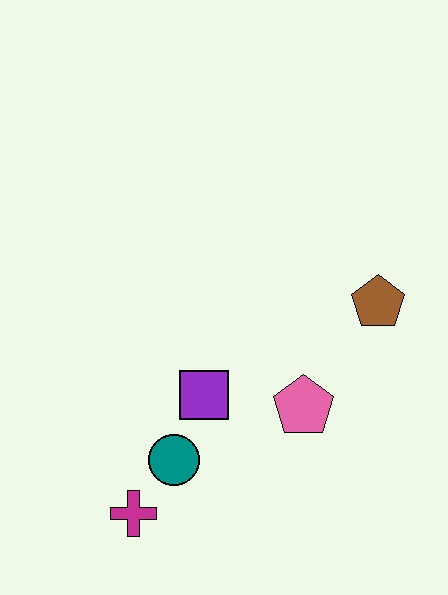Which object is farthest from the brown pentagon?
The magenta cross is farthest from the brown pentagon.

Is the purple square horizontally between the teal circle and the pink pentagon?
Yes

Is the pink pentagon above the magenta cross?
Yes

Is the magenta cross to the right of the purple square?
No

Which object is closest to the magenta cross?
The teal circle is closest to the magenta cross.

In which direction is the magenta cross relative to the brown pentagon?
The magenta cross is to the left of the brown pentagon.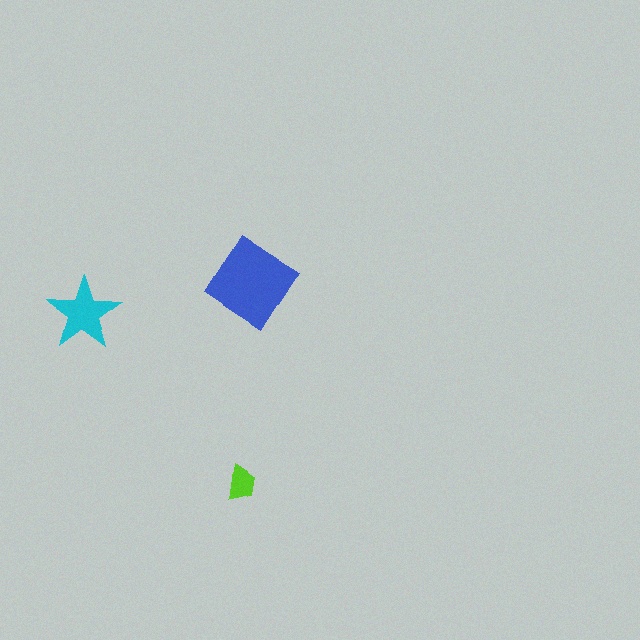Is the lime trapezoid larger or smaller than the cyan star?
Smaller.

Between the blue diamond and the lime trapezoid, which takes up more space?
The blue diamond.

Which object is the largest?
The blue diamond.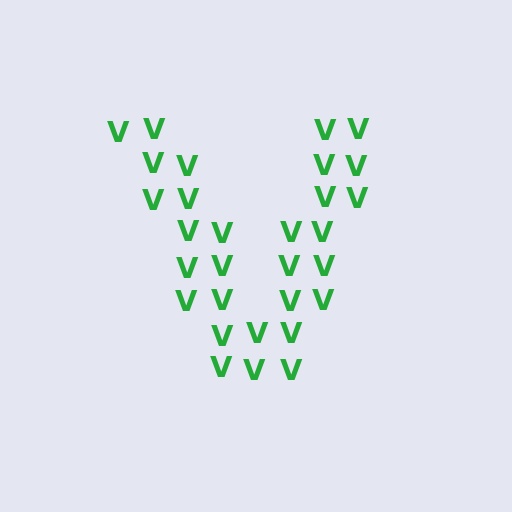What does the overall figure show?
The overall figure shows the letter V.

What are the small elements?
The small elements are letter V's.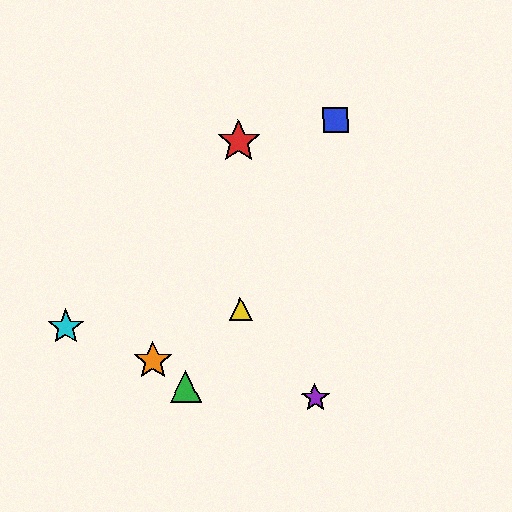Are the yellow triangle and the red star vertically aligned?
Yes, both are at x≈240.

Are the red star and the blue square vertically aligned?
No, the red star is at x≈238 and the blue square is at x≈335.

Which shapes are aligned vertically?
The red star, the yellow triangle are aligned vertically.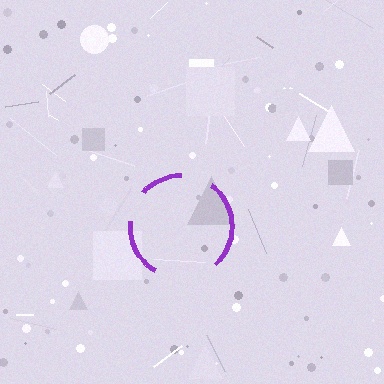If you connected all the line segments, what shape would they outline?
They would outline a circle.